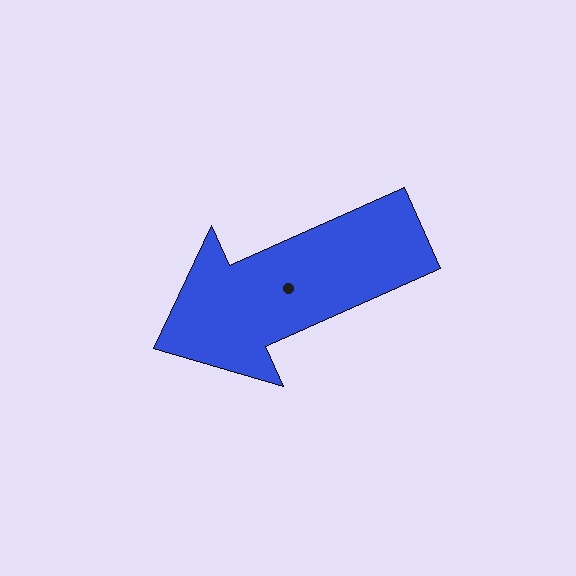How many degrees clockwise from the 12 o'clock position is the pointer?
Approximately 246 degrees.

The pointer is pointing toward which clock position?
Roughly 8 o'clock.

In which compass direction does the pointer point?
Southwest.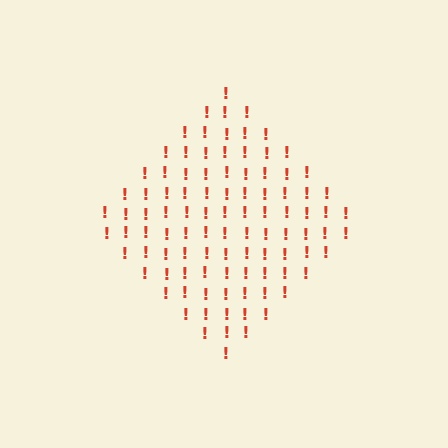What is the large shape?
The large shape is a diamond.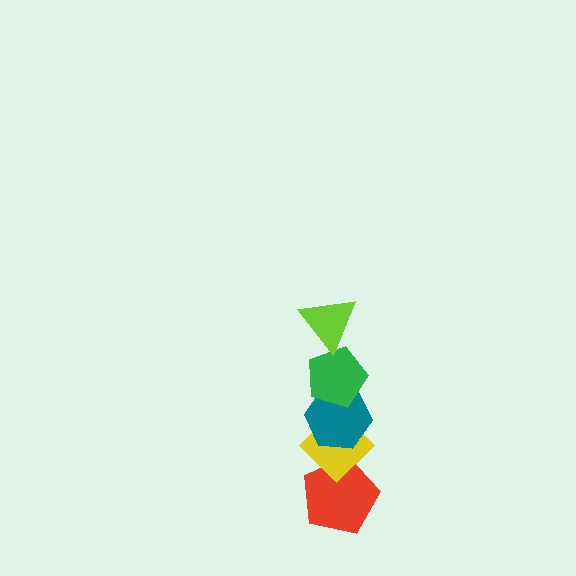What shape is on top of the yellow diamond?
The teal hexagon is on top of the yellow diamond.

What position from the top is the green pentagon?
The green pentagon is 2nd from the top.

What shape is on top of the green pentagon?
The lime triangle is on top of the green pentagon.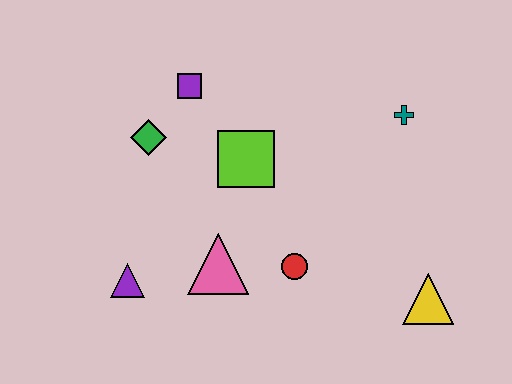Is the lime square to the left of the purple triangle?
No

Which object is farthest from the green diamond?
The yellow triangle is farthest from the green diamond.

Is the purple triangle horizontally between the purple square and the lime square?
No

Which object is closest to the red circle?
The pink triangle is closest to the red circle.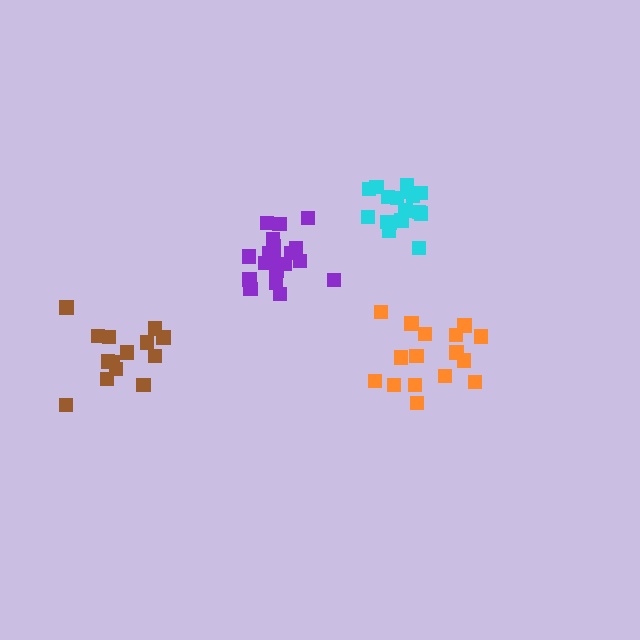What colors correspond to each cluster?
The clusters are colored: purple, cyan, orange, brown.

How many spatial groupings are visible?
There are 4 spatial groupings.